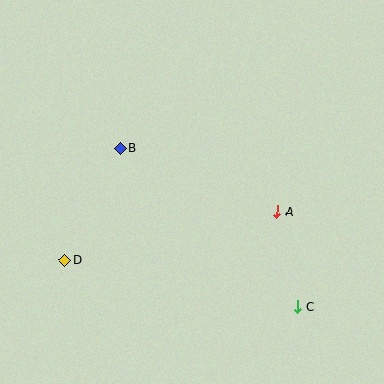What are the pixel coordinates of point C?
Point C is at (297, 307).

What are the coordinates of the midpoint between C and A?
The midpoint between C and A is at (287, 259).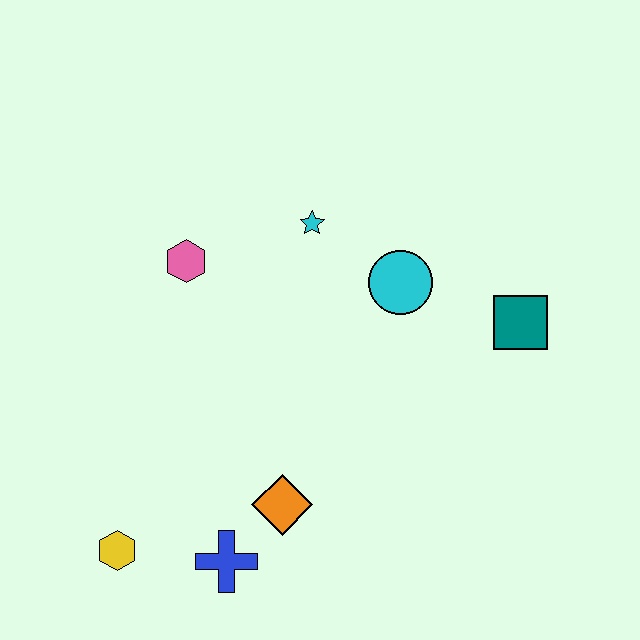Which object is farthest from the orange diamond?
The teal square is farthest from the orange diamond.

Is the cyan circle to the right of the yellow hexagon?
Yes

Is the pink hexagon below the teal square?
No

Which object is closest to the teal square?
The cyan circle is closest to the teal square.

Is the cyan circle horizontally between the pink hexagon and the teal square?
Yes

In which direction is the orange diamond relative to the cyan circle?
The orange diamond is below the cyan circle.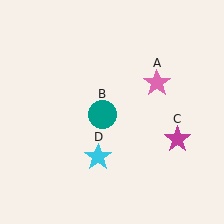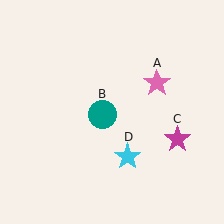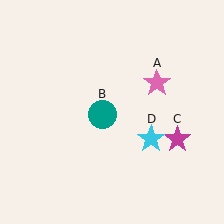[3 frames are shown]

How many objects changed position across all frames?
1 object changed position: cyan star (object D).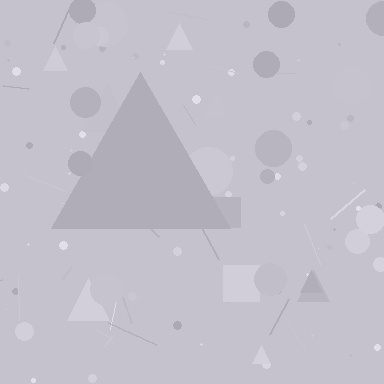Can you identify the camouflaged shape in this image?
The camouflaged shape is a triangle.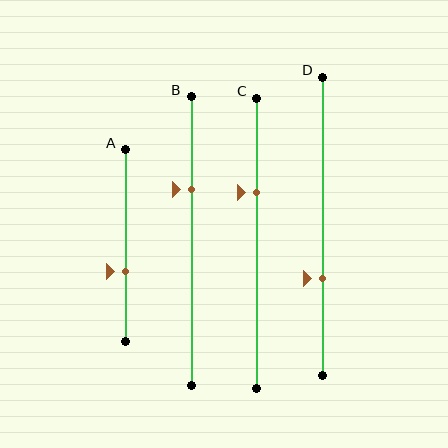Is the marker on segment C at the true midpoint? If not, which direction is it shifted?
No, the marker on segment C is shifted upward by about 18% of the segment length.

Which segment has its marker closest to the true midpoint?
Segment A has its marker closest to the true midpoint.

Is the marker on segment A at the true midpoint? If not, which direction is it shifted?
No, the marker on segment A is shifted downward by about 14% of the segment length.